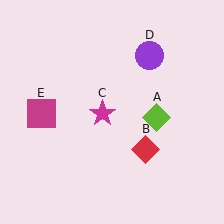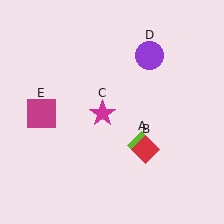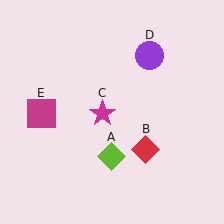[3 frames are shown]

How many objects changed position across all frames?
1 object changed position: lime diamond (object A).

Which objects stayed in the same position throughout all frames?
Red diamond (object B) and magenta star (object C) and purple circle (object D) and magenta square (object E) remained stationary.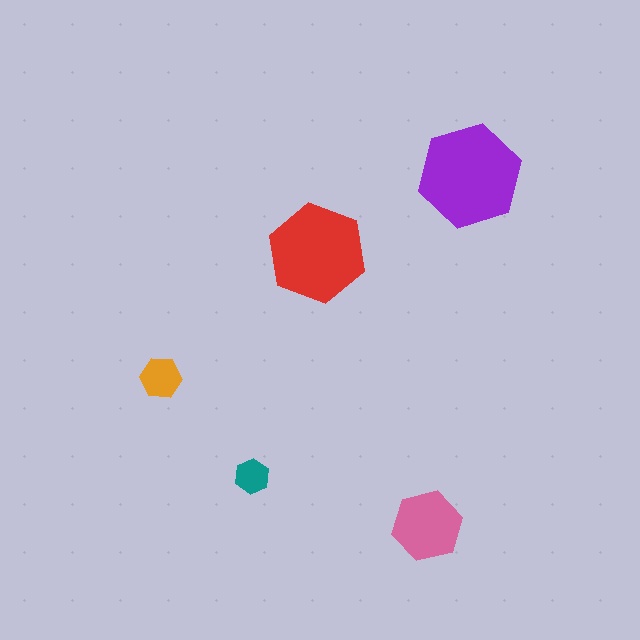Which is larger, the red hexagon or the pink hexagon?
The red one.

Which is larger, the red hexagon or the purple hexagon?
The purple one.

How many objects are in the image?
There are 5 objects in the image.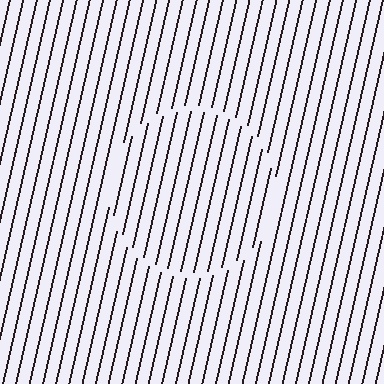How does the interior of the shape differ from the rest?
The interior of the shape contains the same grating, shifted by half a period — the contour is defined by the phase discontinuity where line-ends from the inner and outer gratings abut.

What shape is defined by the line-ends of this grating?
An illusory circle. The interior of the shape contains the same grating, shifted by half a period — the contour is defined by the phase discontinuity where line-ends from the inner and outer gratings abut.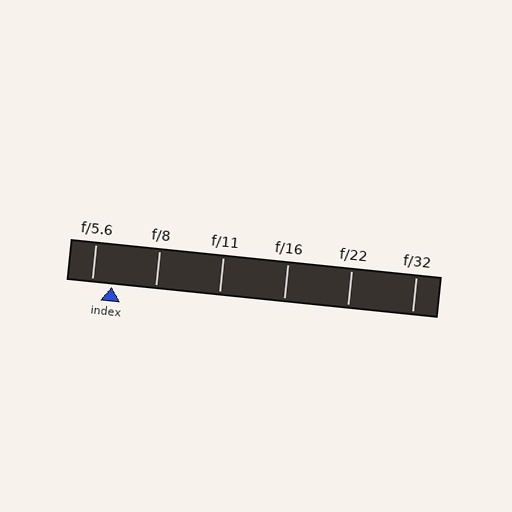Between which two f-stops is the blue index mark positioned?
The index mark is between f/5.6 and f/8.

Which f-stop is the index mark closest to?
The index mark is closest to f/5.6.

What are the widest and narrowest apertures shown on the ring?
The widest aperture shown is f/5.6 and the narrowest is f/32.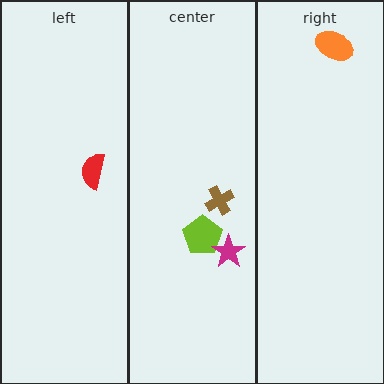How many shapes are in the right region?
1.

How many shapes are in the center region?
3.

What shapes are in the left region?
The red semicircle.